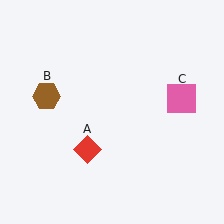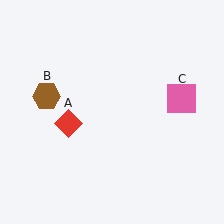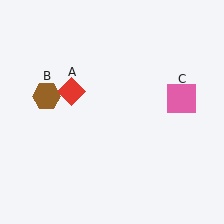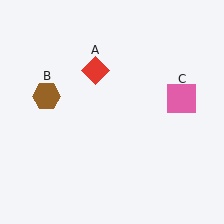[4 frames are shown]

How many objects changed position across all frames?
1 object changed position: red diamond (object A).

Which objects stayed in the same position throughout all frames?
Brown hexagon (object B) and pink square (object C) remained stationary.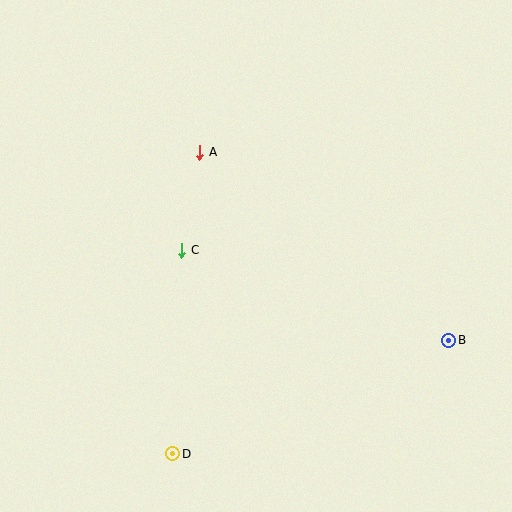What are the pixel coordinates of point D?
Point D is at (173, 454).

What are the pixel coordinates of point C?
Point C is at (182, 250).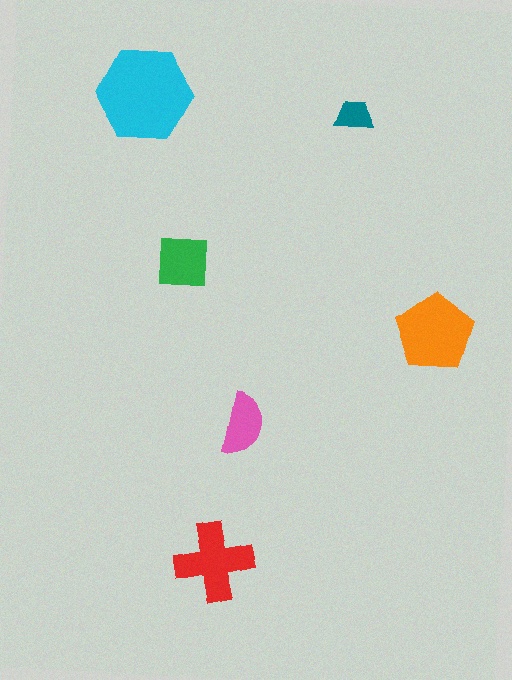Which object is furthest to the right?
The orange pentagon is rightmost.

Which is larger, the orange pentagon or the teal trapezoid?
The orange pentagon.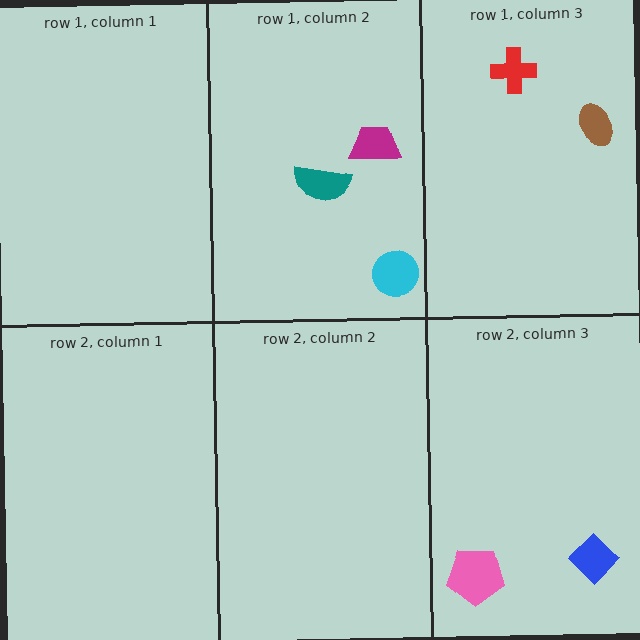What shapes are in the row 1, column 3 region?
The brown ellipse, the red cross.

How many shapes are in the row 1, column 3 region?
2.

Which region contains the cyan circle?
The row 1, column 2 region.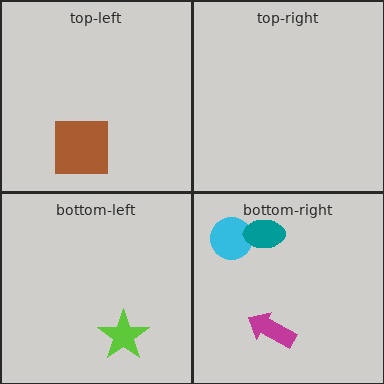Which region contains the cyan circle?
The bottom-right region.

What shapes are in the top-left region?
The brown square.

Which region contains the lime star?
The bottom-left region.